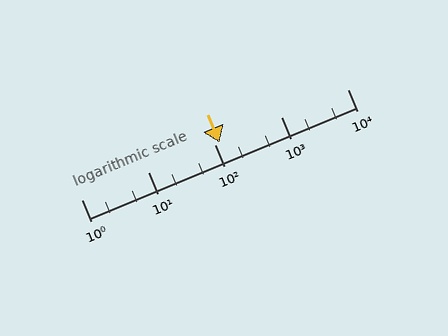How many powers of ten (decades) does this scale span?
The scale spans 4 decades, from 1 to 10000.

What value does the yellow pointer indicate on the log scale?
The pointer indicates approximately 120.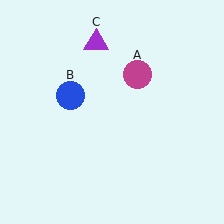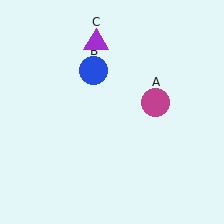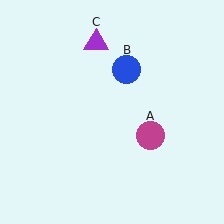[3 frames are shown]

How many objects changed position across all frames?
2 objects changed position: magenta circle (object A), blue circle (object B).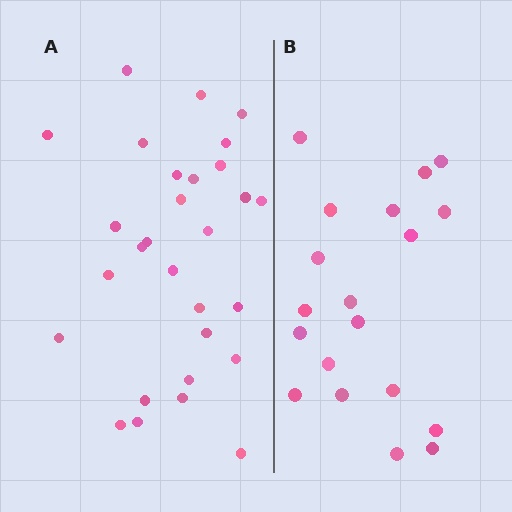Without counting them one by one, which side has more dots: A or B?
Region A (the left region) has more dots.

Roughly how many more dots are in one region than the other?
Region A has roughly 10 or so more dots than region B.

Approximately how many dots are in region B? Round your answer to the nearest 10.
About 20 dots. (The exact count is 19, which rounds to 20.)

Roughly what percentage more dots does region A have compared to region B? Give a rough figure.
About 55% more.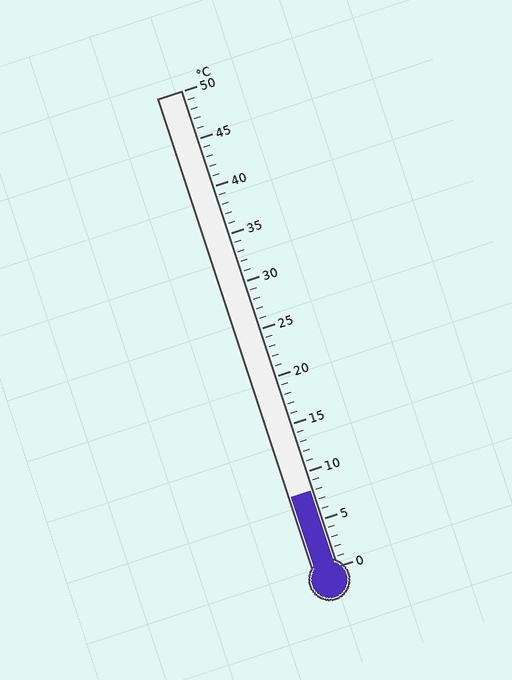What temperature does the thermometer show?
The thermometer shows approximately 8°C.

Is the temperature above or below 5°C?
The temperature is above 5°C.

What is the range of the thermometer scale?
The thermometer scale ranges from 0°C to 50°C.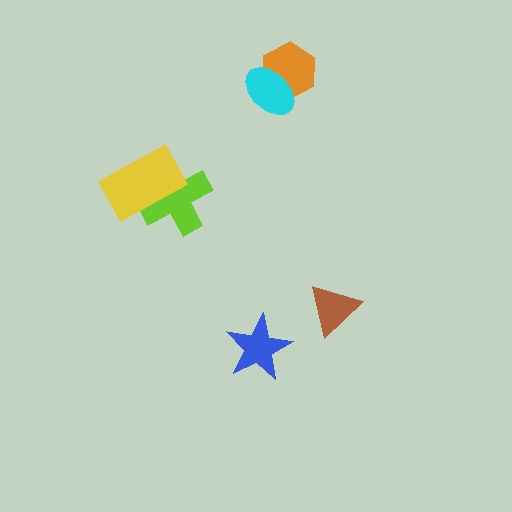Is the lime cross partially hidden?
Yes, it is partially covered by another shape.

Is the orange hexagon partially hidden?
Yes, it is partially covered by another shape.